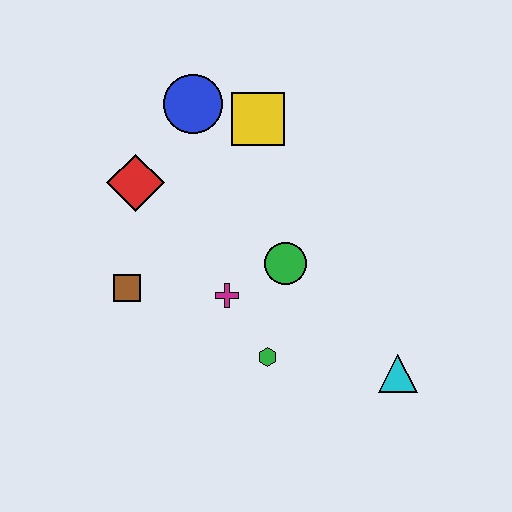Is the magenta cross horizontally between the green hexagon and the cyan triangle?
No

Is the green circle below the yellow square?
Yes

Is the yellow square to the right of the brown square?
Yes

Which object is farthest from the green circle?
The blue circle is farthest from the green circle.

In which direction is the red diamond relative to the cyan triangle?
The red diamond is to the left of the cyan triangle.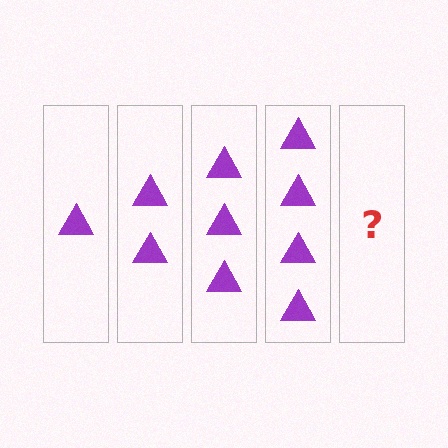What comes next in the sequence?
The next element should be 5 triangles.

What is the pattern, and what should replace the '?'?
The pattern is that each step adds one more triangle. The '?' should be 5 triangles.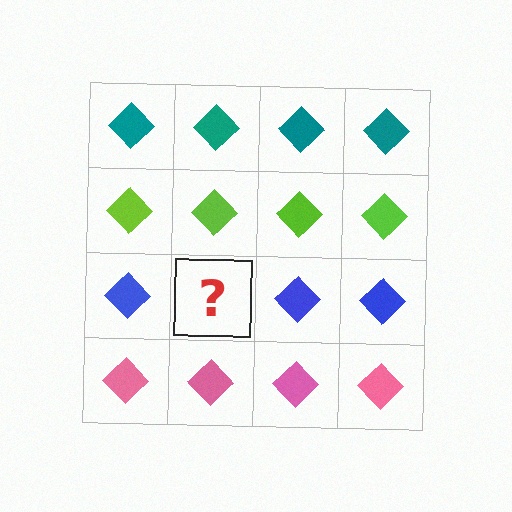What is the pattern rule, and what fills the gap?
The rule is that each row has a consistent color. The gap should be filled with a blue diamond.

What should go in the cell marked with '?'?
The missing cell should contain a blue diamond.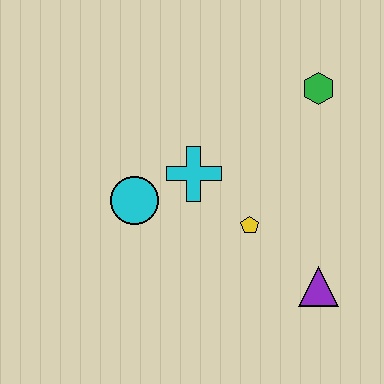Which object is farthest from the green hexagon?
The cyan circle is farthest from the green hexagon.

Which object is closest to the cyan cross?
The cyan circle is closest to the cyan cross.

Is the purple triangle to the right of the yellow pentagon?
Yes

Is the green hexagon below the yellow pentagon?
No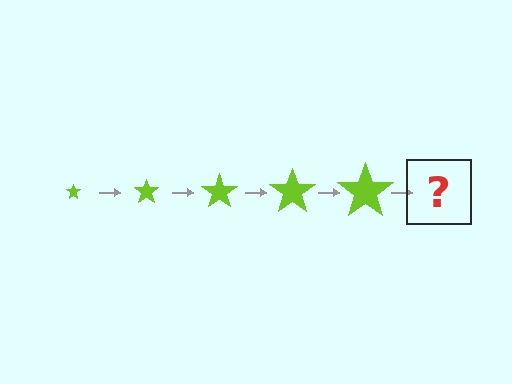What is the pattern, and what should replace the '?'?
The pattern is that the star gets progressively larger each step. The '?' should be a lime star, larger than the previous one.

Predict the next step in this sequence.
The next step is a lime star, larger than the previous one.